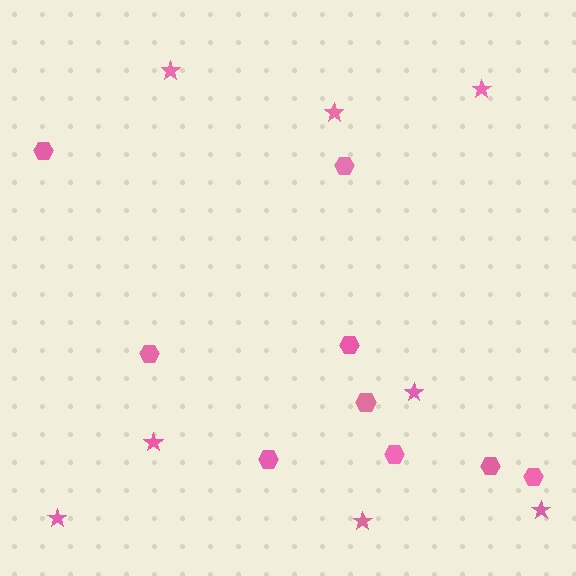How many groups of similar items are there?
There are 2 groups: one group of stars (8) and one group of hexagons (9).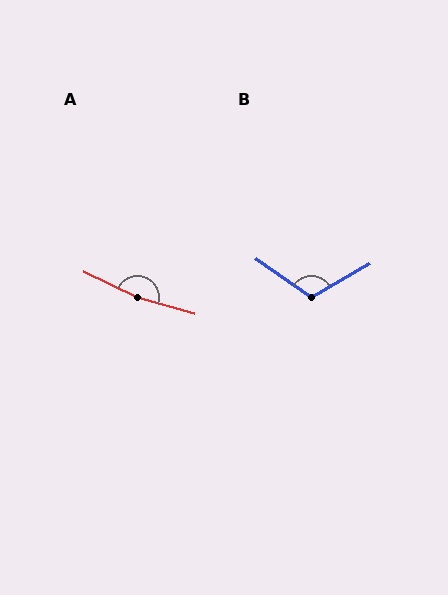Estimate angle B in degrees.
Approximately 114 degrees.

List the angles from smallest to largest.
B (114°), A (170°).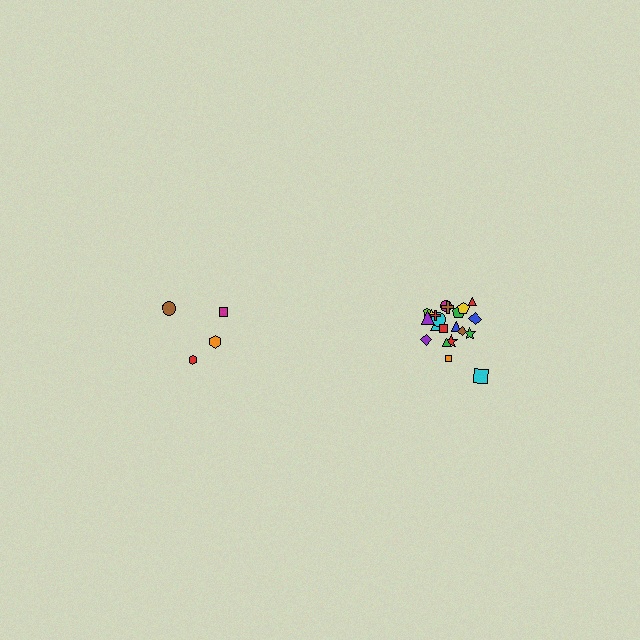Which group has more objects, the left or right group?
The right group.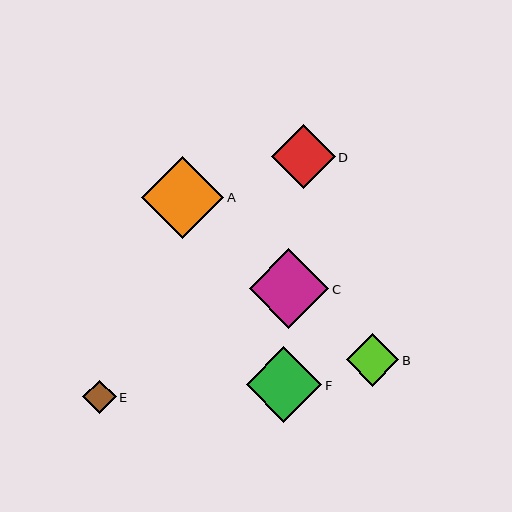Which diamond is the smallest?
Diamond E is the smallest with a size of approximately 33 pixels.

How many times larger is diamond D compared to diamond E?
Diamond D is approximately 1.9 times the size of diamond E.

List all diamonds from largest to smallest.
From largest to smallest: A, C, F, D, B, E.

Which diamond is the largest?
Diamond A is the largest with a size of approximately 82 pixels.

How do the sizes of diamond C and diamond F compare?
Diamond C and diamond F are approximately the same size.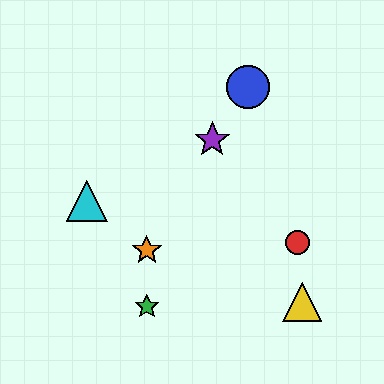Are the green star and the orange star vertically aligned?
Yes, both are at x≈147.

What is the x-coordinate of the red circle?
The red circle is at x≈297.